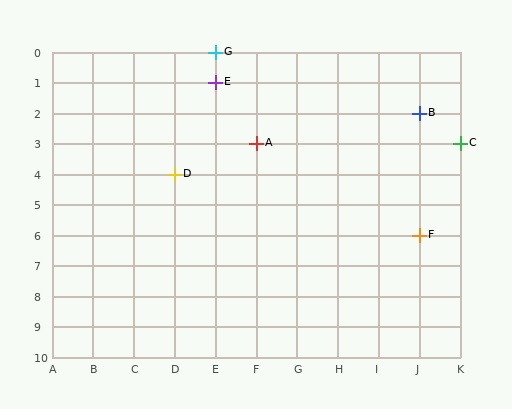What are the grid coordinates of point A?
Point A is at grid coordinates (F, 3).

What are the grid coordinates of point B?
Point B is at grid coordinates (J, 2).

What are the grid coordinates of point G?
Point G is at grid coordinates (E, 0).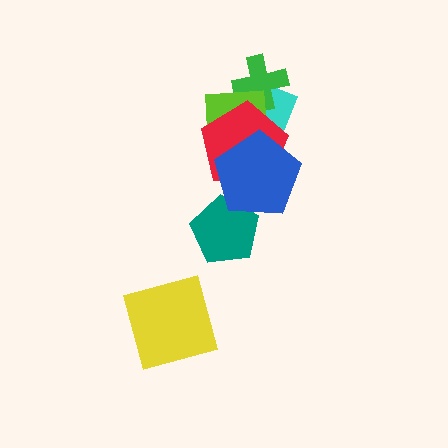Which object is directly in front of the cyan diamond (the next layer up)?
The green cross is directly in front of the cyan diamond.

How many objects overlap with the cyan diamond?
4 objects overlap with the cyan diamond.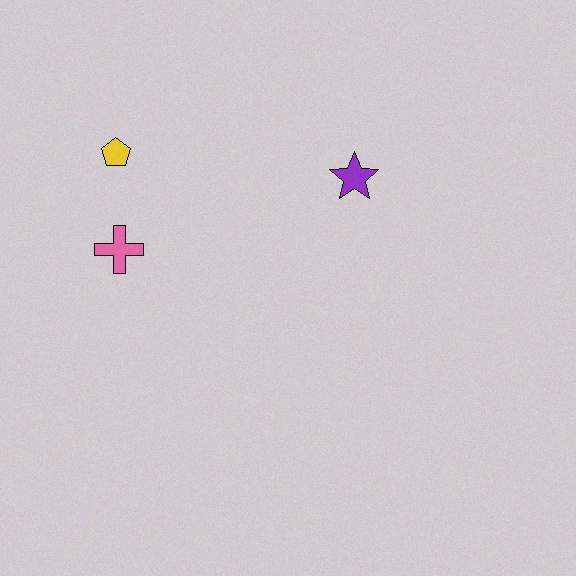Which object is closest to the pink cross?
The yellow pentagon is closest to the pink cross.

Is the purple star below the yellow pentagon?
Yes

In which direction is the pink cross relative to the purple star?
The pink cross is to the left of the purple star.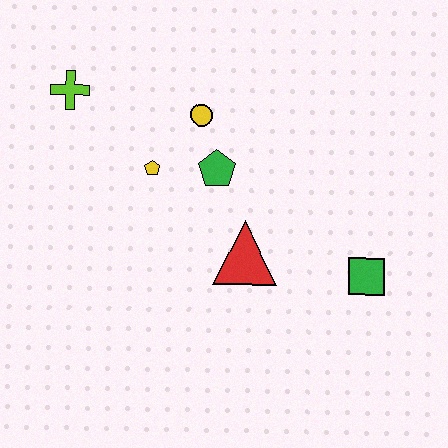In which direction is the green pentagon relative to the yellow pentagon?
The green pentagon is to the right of the yellow pentagon.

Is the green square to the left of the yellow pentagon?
No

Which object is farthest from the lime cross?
The green square is farthest from the lime cross.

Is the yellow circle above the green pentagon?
Yes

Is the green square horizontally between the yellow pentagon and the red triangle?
No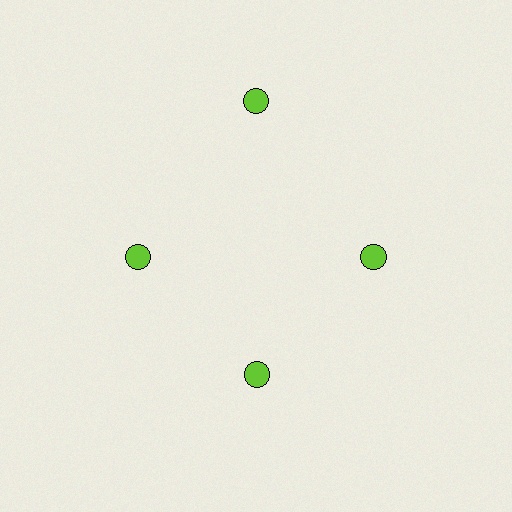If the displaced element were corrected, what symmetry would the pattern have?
It would have 4-fold rotational symmetry — the pattern would map onto itself every 90 degrees.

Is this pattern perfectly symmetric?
No. The 4 lime circles are arranged in a ring, but one element near the 12 o'clock position is pushed outward from the center, breaking the 4-fold rotational symmetry.